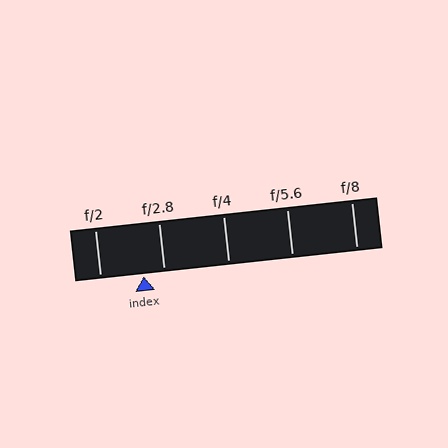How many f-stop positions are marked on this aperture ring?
There are 5 f-stop positions marked.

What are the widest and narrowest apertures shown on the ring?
The widest aperture shown is f/2 and the narrowest is f/8.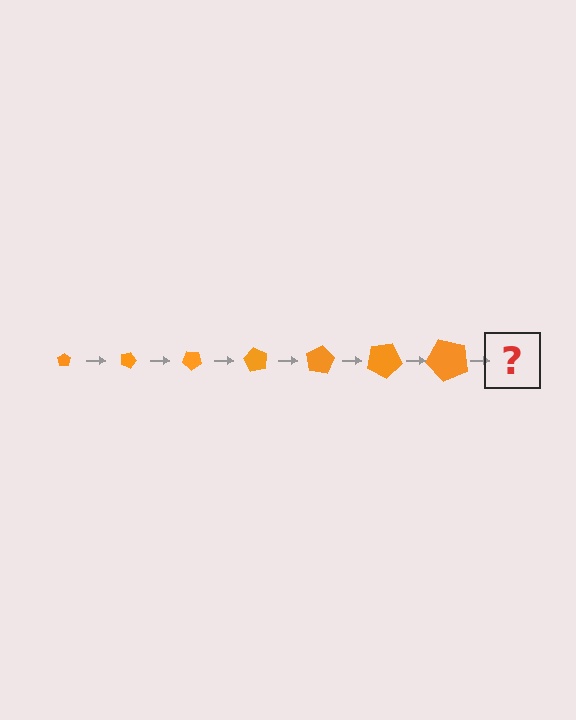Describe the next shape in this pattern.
It should be a pentagon, larger than the previous one and rotated 140 degrees from the start.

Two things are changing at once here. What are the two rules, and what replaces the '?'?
The two rules are that the pentagon grows larger each step and it rotates 20 degrees each step. The '?' should be a pentagon, larger than the previous one and rotated 140 degrees from the start.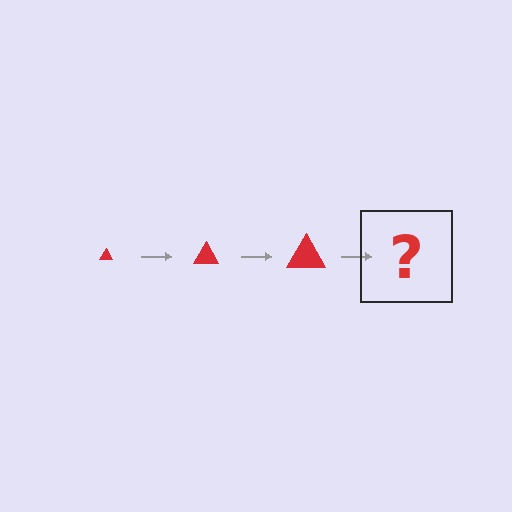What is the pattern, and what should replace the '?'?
The pattern is that the triangle gets progressively larger each step. The '?' should be a red triangle, larger than the previous one.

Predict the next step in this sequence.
The next step is a red triangle, larger than the previous one.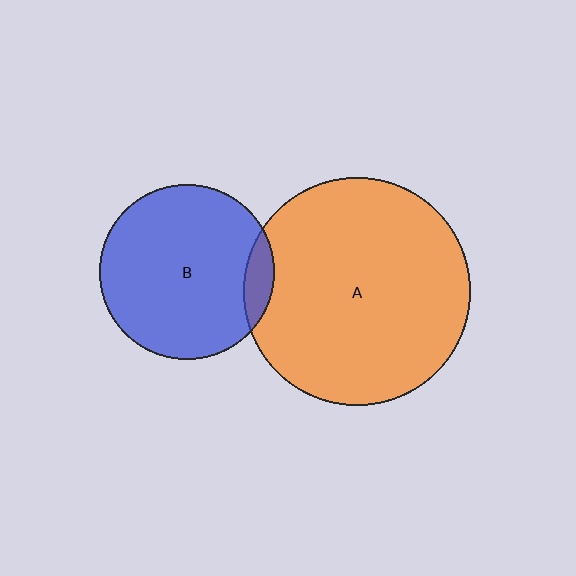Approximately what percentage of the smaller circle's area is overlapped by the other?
Approximately 10%.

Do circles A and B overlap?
Yes.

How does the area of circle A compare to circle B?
Approximately 1.7 times.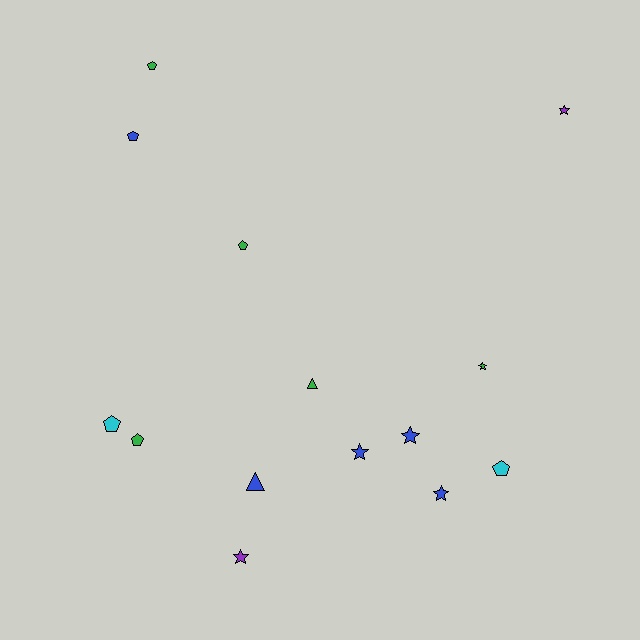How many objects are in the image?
There are 14 objects.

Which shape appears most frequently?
Star, with 6 objects.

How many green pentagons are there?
There are 3 green pentagons.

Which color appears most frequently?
Blue, with 5 objects.